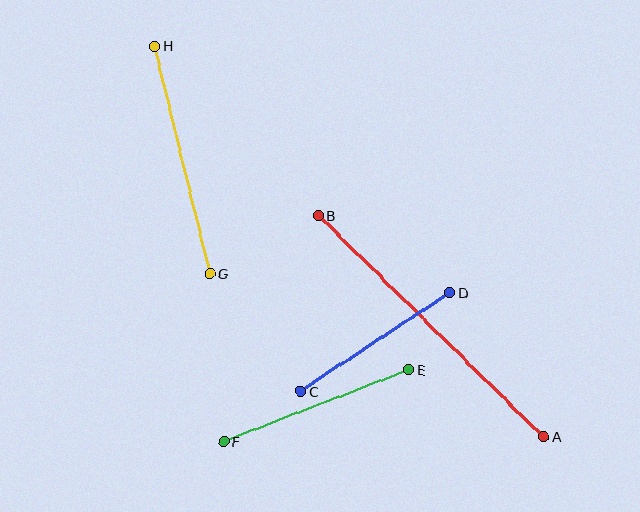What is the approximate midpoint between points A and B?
The midpoint is at approximately (431, 326) pixels.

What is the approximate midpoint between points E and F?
The midpoint is at approximately (317, 406) pixels.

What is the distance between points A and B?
The distance is approximately 315 pixels.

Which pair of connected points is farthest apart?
Points A and B are farthest apart.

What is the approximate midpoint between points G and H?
The midpoint is at approximately (182, 160) pixels.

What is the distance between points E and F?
The distance is approximately 199 pixels.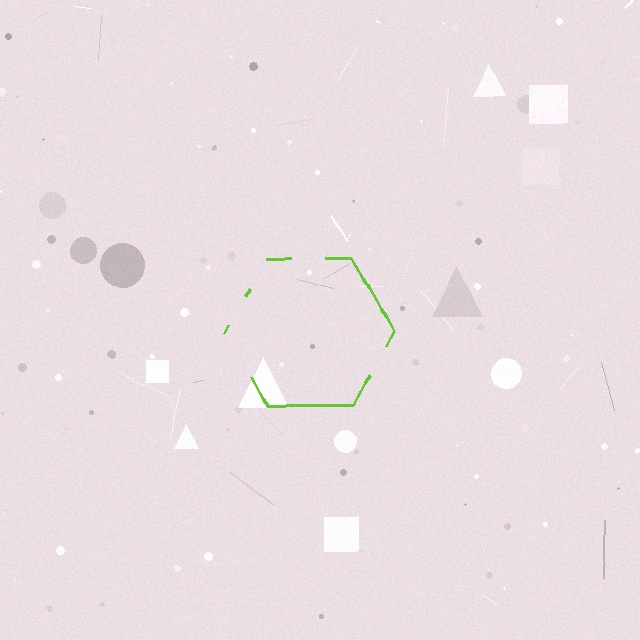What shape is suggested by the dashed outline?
The dashed outline suggests a hexagon.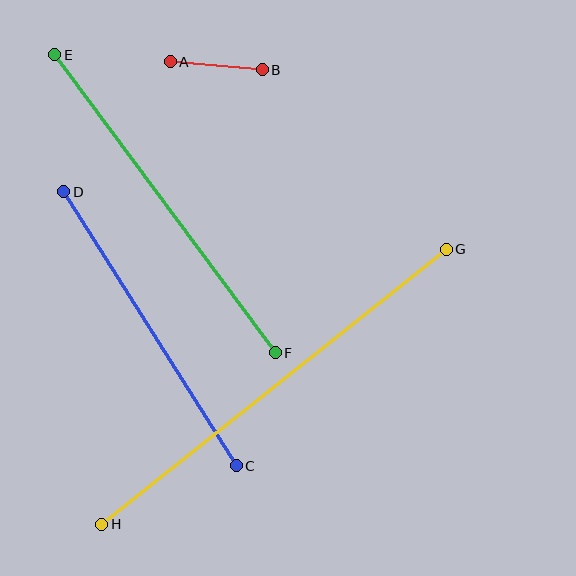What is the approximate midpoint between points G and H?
The midpoint is at approximately (274, 387) pixels.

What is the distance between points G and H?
The distance is approximately 441 pixels.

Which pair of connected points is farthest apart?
Points G and H are farthest apart.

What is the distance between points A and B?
The distance is approximately 92 pixels.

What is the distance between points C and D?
The distance is approximately 324 pixels.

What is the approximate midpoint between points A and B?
The midpoint is at approximately (216, 66) pixels.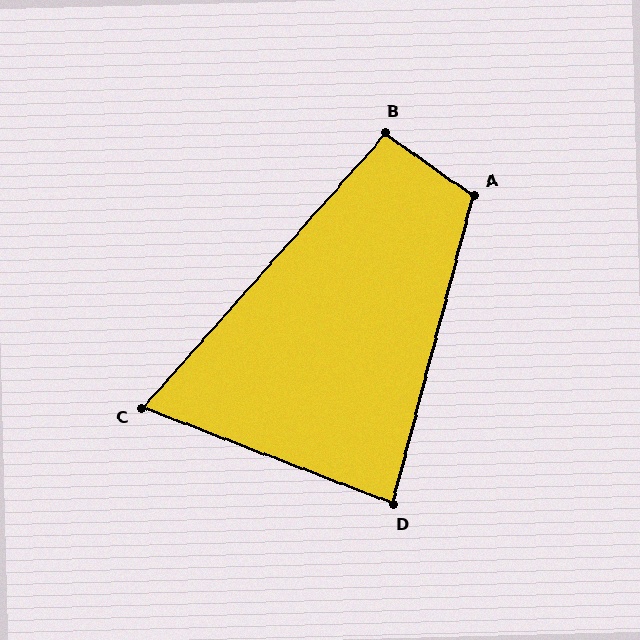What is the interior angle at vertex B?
Approximately 96 degrees (obtuse).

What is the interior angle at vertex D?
Approximately 84 degrees (acute).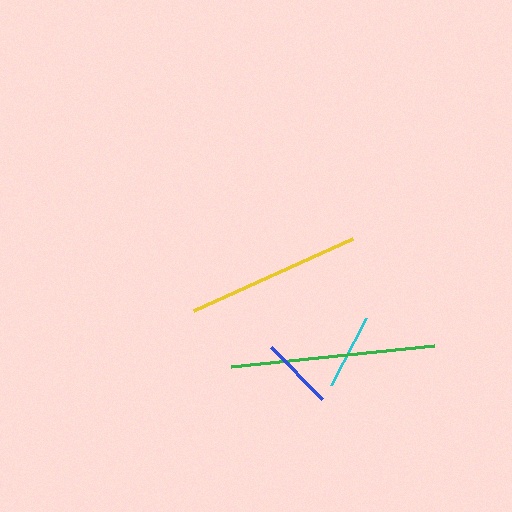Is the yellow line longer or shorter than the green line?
The green line is longer than the yellow line.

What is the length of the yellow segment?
The yellow segment is approximately 175 pixels long.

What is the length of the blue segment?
The blue segment is approximately 73 pixels long.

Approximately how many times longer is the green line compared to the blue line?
The green line is approximately 2.8 times the length of the blue line.